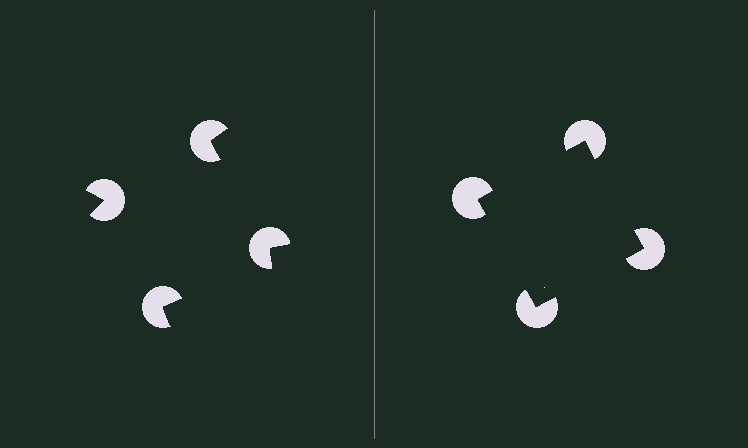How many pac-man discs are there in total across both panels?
8 — 4 on each side.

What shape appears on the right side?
An illusory square.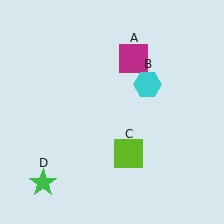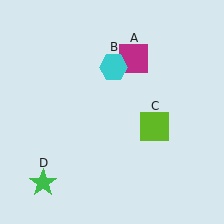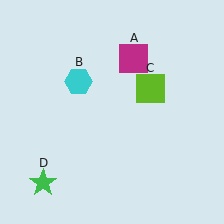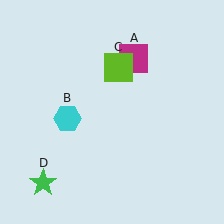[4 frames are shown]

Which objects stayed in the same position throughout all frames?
Magenta square (object A) and green star (object D) remained stationary.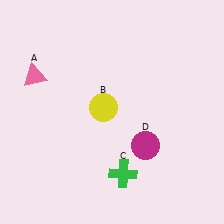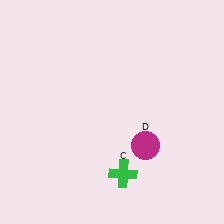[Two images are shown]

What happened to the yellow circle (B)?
The yellow circle (B) was removed in Image 2. It was in the top-left area of Image 1.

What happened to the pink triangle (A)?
The pink triangle (A) was removed in Image 2. It was in the top-left area of Image 1.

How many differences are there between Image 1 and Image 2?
There are 2 differences between the two images.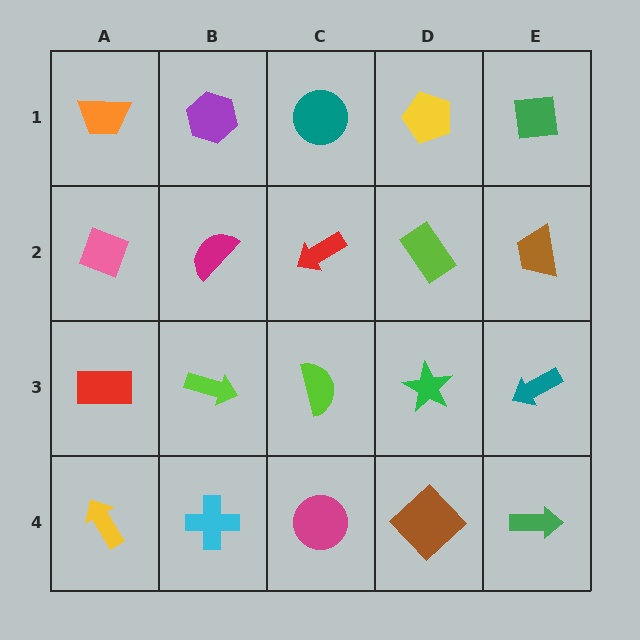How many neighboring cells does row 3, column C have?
4.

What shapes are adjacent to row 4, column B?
A lime arrow (row 3, column B), a yellow arrow (row 4, column A), a magenta circle (row 4, column C).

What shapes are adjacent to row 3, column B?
A magenta semicircle (row 2, column B), a cyan cross (row 4, column B), a red rectangle (row 3, column A), a lime semicircle (row 3, column C).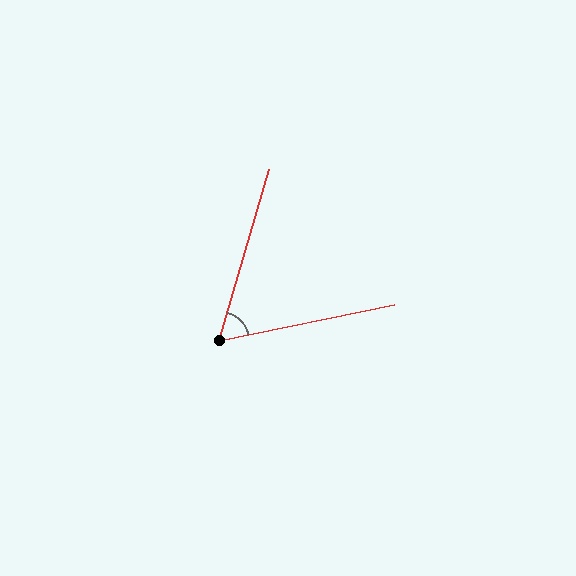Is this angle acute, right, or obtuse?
It is acute.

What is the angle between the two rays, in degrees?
Approximately 62 degrees.